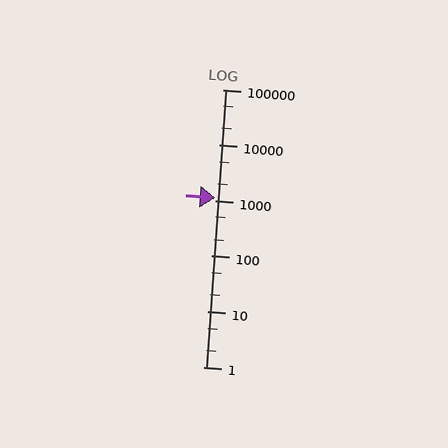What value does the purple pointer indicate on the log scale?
The pointer indicates approximately 1100.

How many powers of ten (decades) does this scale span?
The scale spans 5 decades, from 1 to 100000.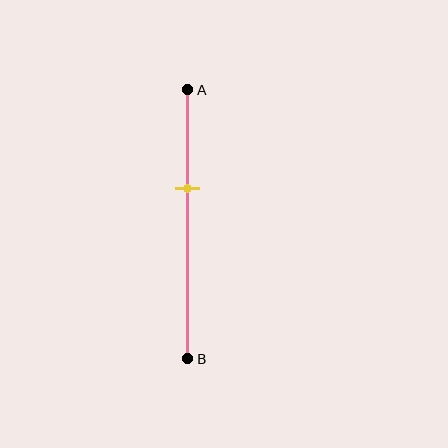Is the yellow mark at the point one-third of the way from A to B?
No, the mark is at about 35% from A, not at the 33% one-third point.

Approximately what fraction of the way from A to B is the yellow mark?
The yellow mark is approximately 35% of the way from A to B.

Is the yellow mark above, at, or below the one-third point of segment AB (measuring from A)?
The yellow mark is below the one-third point of segment AB.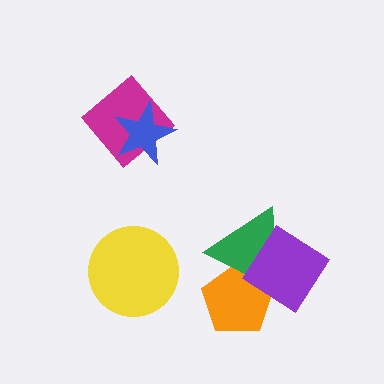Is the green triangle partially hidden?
Yes, it is partially covered by another shape.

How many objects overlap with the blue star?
1 object overlaps with the blue star.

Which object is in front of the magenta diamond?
The blue star is in front of the magenta diamond.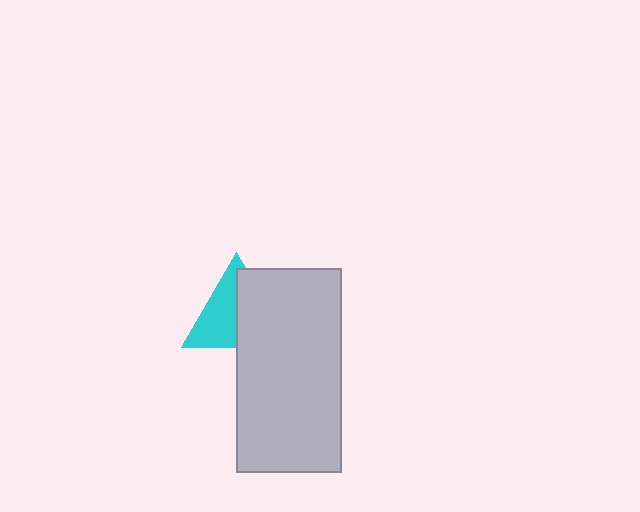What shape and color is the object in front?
The object in front is a light gray rectangle.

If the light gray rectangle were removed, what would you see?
You would see the complete cyan triangle.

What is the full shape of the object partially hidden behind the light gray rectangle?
The partially hidden object is a cyan triangle.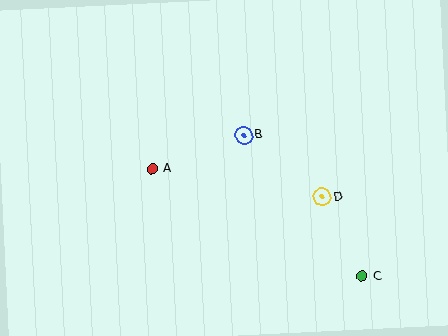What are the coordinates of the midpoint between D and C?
The midpoint between D and C is at (342, 237).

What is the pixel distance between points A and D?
The distance between A and D is 172 pixels.